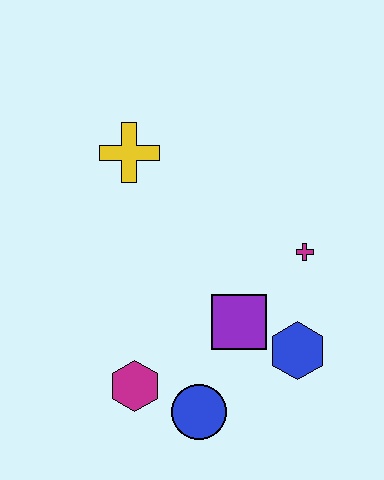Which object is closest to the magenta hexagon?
The blue circle is closest to the magenta hexagon.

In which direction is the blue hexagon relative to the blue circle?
The blue hexagon is to the right of the blue circle.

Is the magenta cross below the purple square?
No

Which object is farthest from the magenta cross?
The magenta hexagon is farthest from the magenta cross.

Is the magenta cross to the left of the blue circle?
No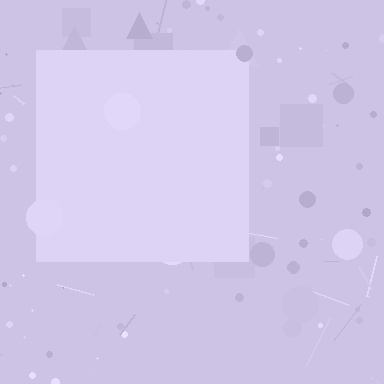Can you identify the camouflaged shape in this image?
The camouflaged shape is a square.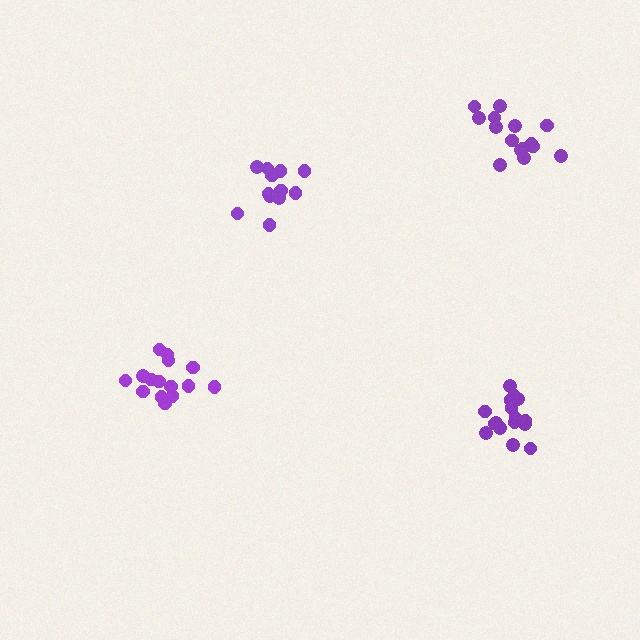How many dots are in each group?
Group 1: 15 dots, Group 2: 16 dots, Group 3: 15 dots, Group 4: 13 dots (59 total).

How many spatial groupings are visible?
There are 4 spatial groupings.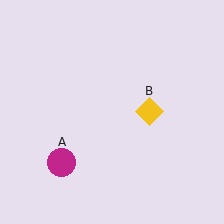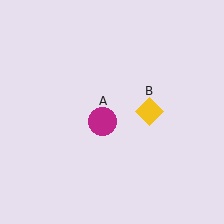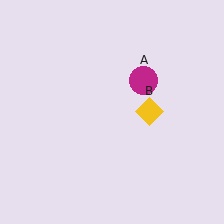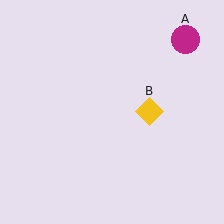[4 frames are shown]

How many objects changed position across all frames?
1 object changed position: magenta circle (object A).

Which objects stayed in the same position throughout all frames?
Yellow diamond (object B) remained stationary.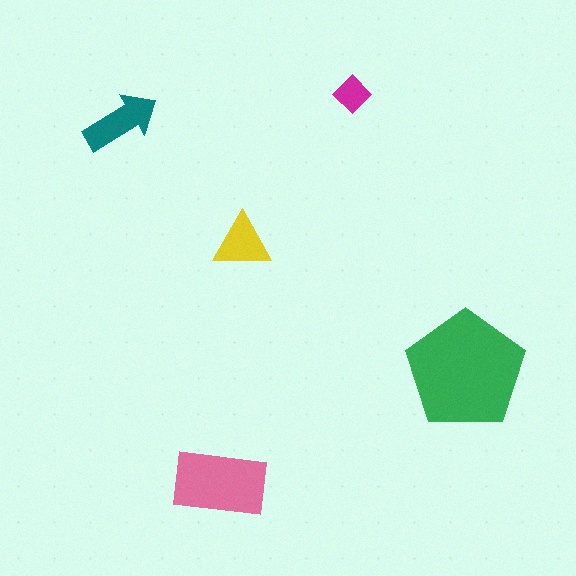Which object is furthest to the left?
The teal arrow is leftmost.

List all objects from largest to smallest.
The green pentagon, the pink rectangle, the teal arrow, the yellow triangle, the magenta diamond.